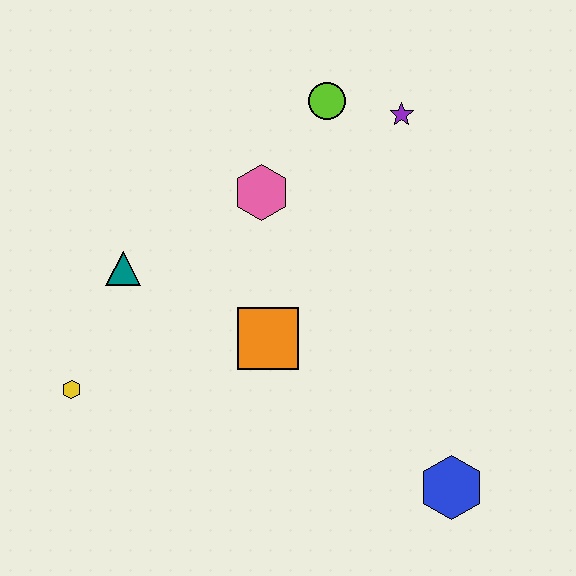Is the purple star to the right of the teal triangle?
Yes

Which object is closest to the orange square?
The pink hexagon is closest to the orange square.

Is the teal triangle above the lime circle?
No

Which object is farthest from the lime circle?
The blue hexagon is farthest from the lime circle.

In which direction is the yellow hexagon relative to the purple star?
The yellow hexagon is to the left of the purple star.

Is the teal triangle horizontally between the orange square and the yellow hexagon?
Yes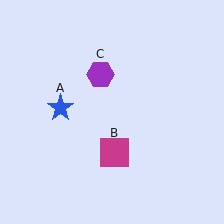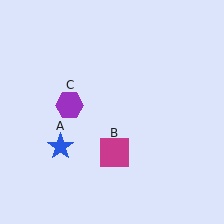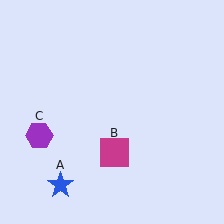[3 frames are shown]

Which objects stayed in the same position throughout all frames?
Magenta square (object B) remained stationary.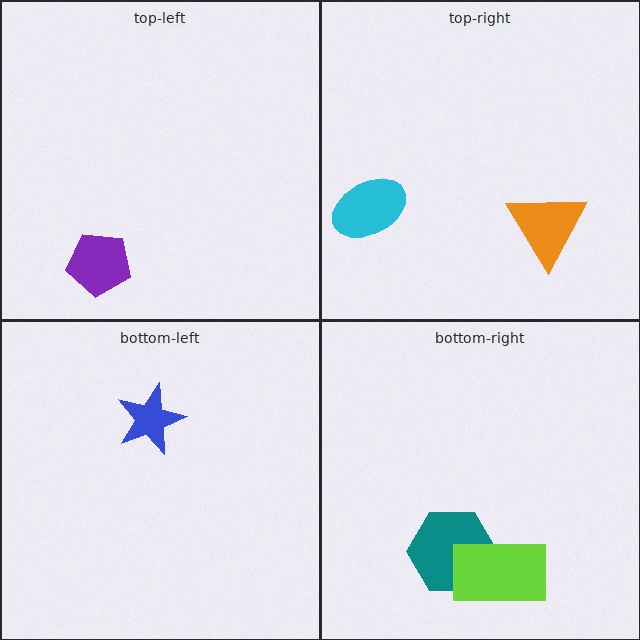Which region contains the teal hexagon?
The bottom-right region.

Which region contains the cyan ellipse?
The top-right region.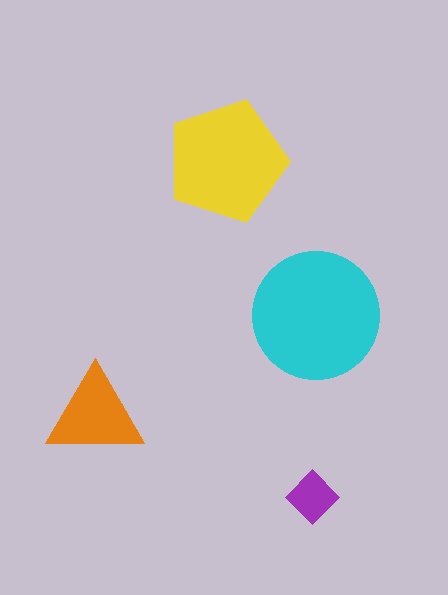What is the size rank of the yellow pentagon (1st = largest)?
2nd.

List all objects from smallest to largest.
The purple diamond, the orange triangle, the yellow pentagon, the cyan circle.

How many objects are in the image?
There are 4 objects in the image.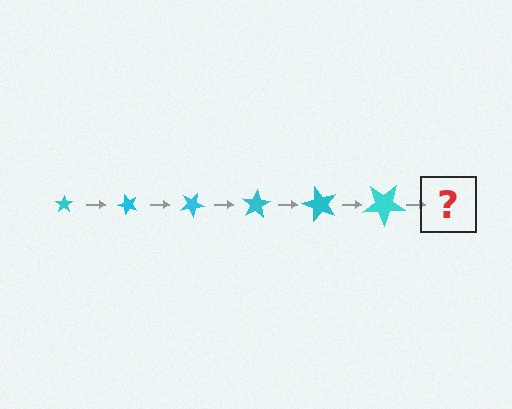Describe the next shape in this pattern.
It should be a star, larger than the previous one and rotated 300 degrees from the start.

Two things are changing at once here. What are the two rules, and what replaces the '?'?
The two rules are that the star grows larger each step and it rotates 50 degrees each step. The '?' should be a star, larger than the previous one and rotated 300 degrees from the start.